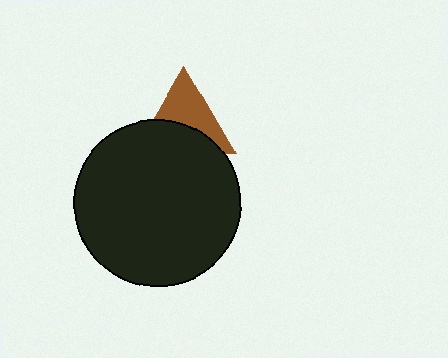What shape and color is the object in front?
The object in front is a black circle.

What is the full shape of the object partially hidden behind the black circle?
The partially hidden object is a brown triangle.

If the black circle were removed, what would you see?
You would see the complete brown triangle.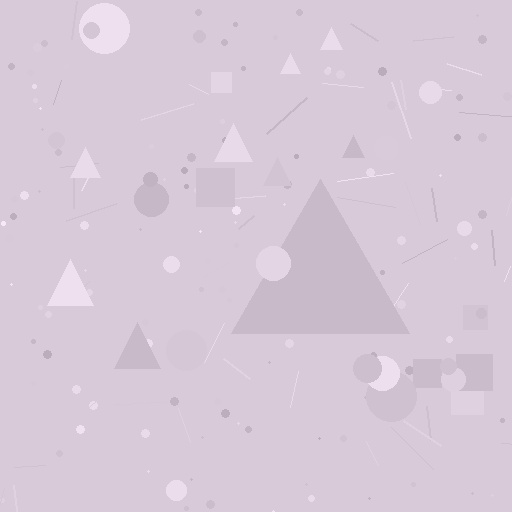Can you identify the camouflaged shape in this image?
The camouflaged shape is a triangle.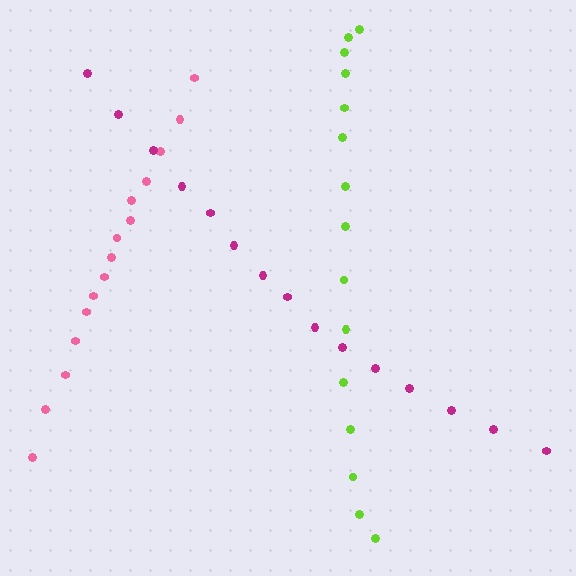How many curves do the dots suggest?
There are 3 distinct paths.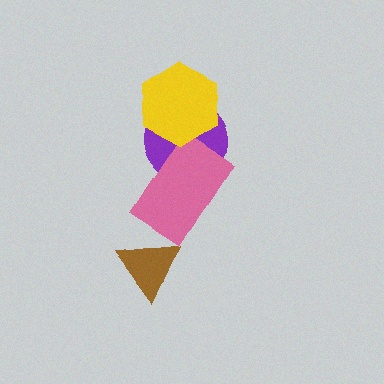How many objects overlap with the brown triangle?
0 objects overlap with the brown triangle.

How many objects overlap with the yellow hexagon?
1 object overlaps with the yellow hexagon.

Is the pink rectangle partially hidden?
No, no other shape covers it.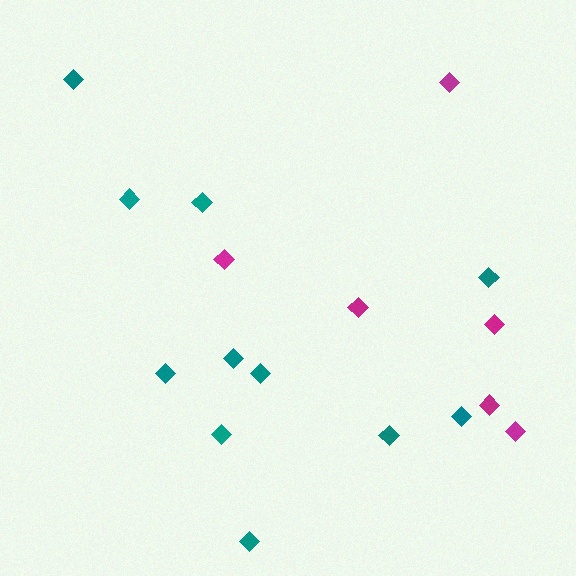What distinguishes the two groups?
There are 2 groups: one group of magenta diamonds (6) and one group of teal diamonds (11).